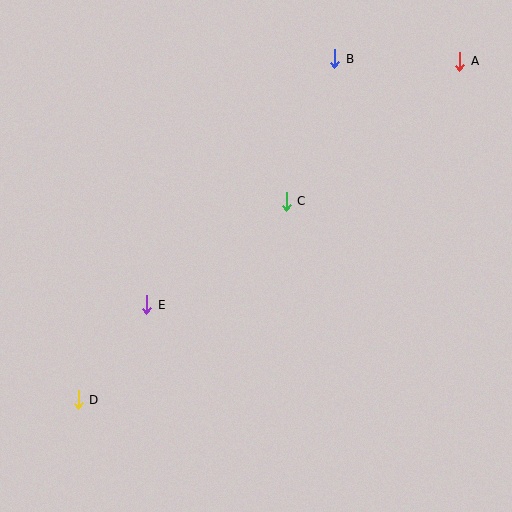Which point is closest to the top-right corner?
Point A is closest to the top-right corner.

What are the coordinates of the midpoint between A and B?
The midpoint between A and B is at (397, 60).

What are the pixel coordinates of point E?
Point E is at (147, 305).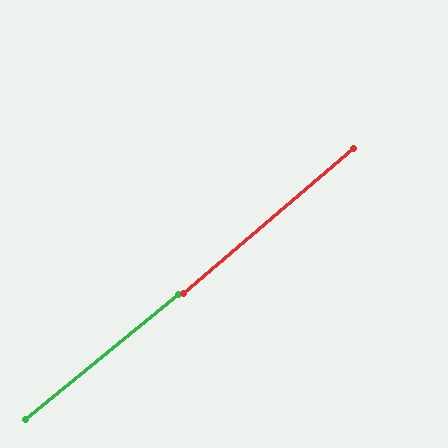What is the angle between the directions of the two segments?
Approximately 1 degree.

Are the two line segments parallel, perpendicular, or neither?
Parallel — their directions differ by only 1.2°.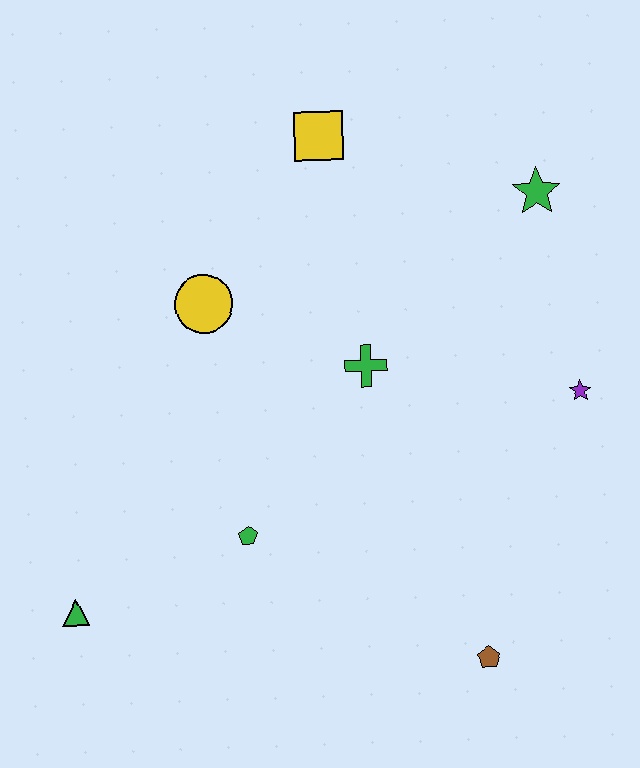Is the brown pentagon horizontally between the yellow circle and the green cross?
No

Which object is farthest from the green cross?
The green triangle is farthest from the green cross.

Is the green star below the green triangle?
No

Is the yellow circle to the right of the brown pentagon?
No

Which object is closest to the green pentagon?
The green triangle is closest to the green pentagon.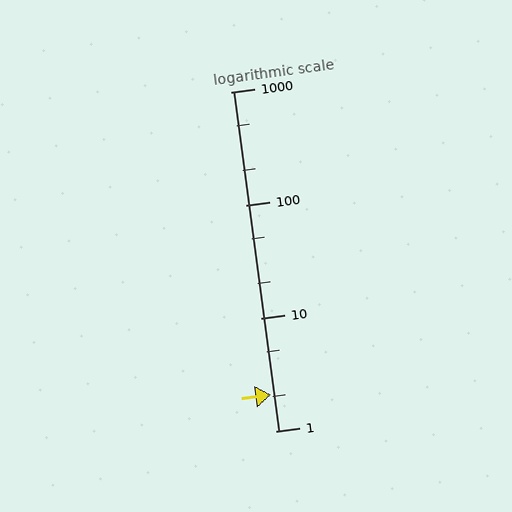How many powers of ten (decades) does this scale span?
The scale spans 3 decades, from 1 to 1000.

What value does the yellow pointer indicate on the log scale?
The pointer indicates approximately 2.1.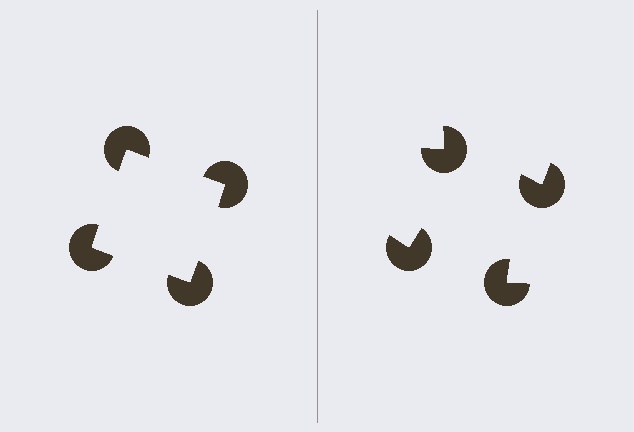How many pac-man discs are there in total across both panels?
8 — 4 on each side.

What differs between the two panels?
The pac-man discs are positioned identically on both sides; only the wedge orientations differ. On the left they align to a square; on the right they are misaligned.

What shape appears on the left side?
An illusory square.